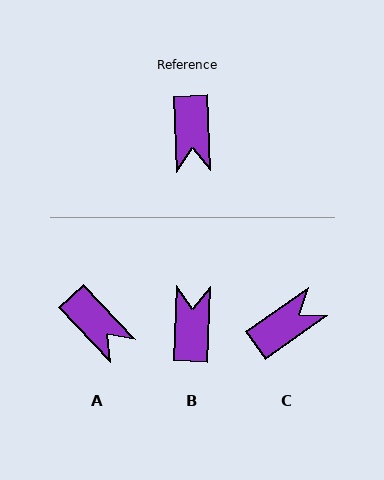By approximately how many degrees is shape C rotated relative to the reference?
Approximately 122 degrees counter-clockwise.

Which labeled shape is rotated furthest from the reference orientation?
B, about 175 degrees away.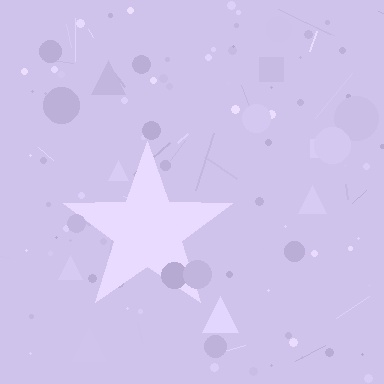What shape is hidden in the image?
A star is hidden in the image.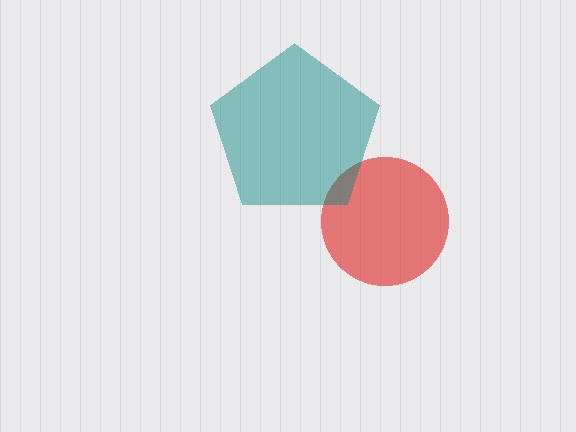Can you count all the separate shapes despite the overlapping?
Yes, there are 2 separate shapes.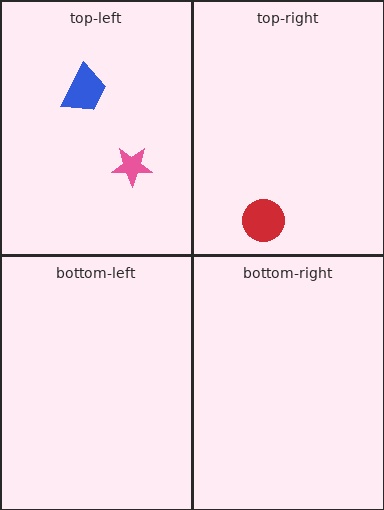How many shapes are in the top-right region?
1.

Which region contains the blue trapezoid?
The top-left region.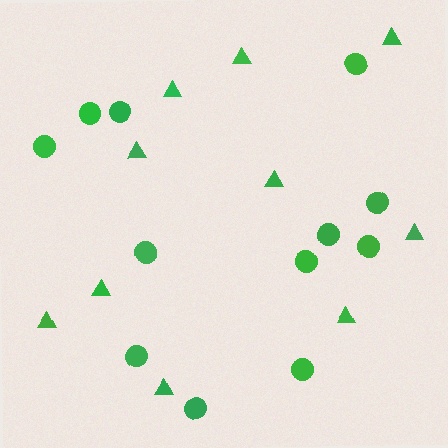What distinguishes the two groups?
There are 2 groups: one group of circles (12) and one group of triangles (10).